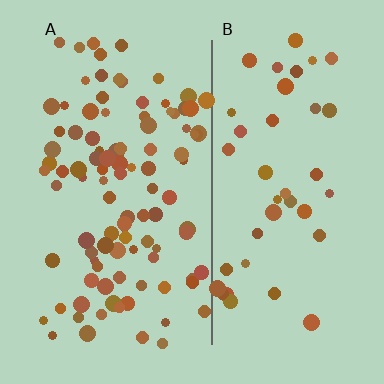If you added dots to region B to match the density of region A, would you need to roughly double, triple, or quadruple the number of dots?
Approximately double.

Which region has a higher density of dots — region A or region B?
A (the left).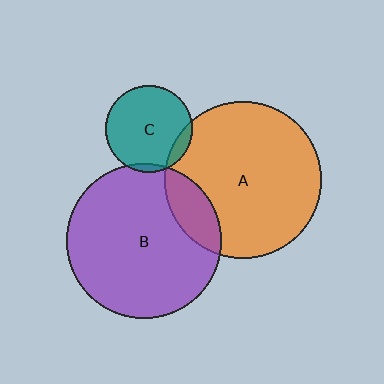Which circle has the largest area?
Circle A (orange).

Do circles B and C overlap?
Yes.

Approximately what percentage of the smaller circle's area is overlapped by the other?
Approximately 5%.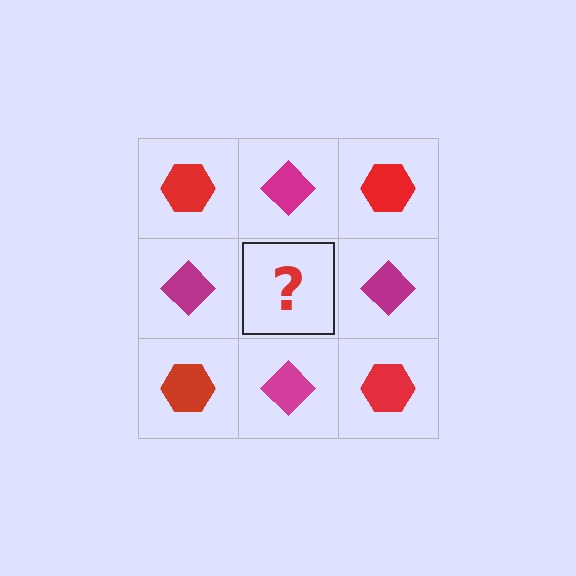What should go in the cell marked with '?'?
The missing cell should contain a red hexagon.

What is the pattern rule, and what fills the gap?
The rule is that it alternates red hexagon and magenta diamond in a checkerboard pattern. The gap should be filled with a red hexagon.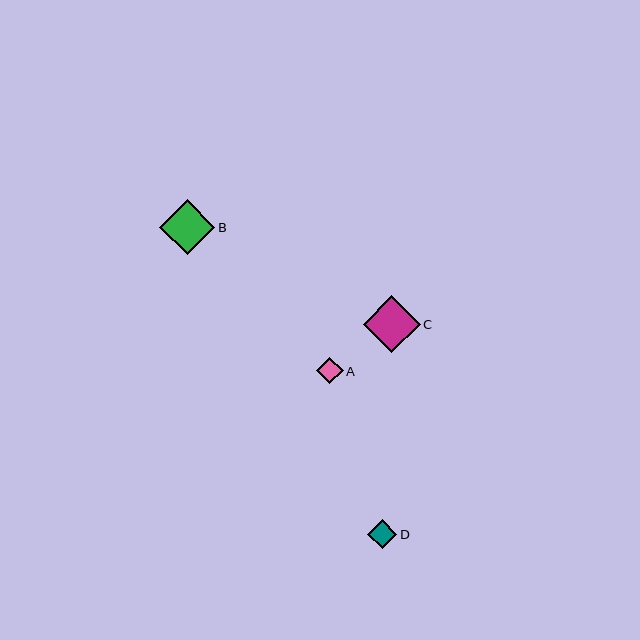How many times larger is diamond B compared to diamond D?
Diamond B is approximately 1.9 times the size of diamond D.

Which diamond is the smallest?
Diamond A is the smallest with a size of approximately 27 pixels.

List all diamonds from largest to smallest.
From largest to smallest: C, B, D, A.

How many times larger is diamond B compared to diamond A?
Diamond B is approximately 2.1 times the size of diamond A.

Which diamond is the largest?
Diamond C is the largest with a size of approximately 57 pixels.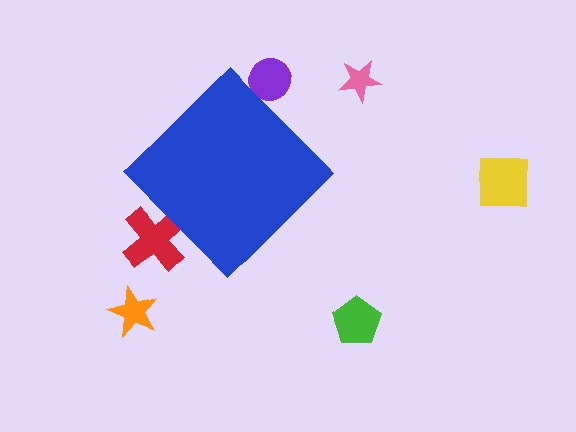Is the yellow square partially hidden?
No, the yellow square is fully visible.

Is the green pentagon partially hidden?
No, the green pentagon is fully visible.